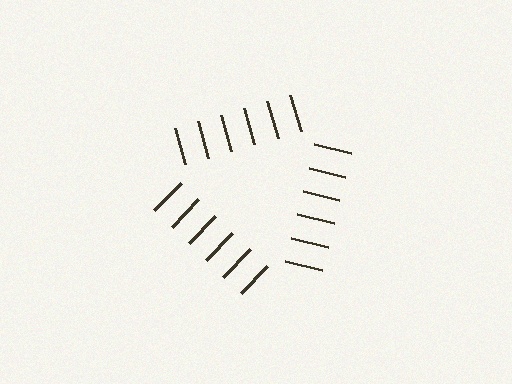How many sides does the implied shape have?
3 sides — the line-ends trace a triangle.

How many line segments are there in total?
18 — 6 along each of the 3 edges.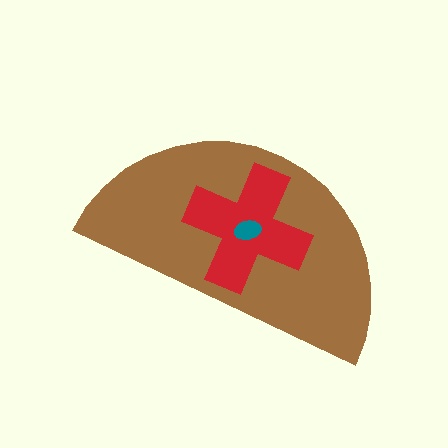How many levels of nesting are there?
3.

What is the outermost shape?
The brown semicircle.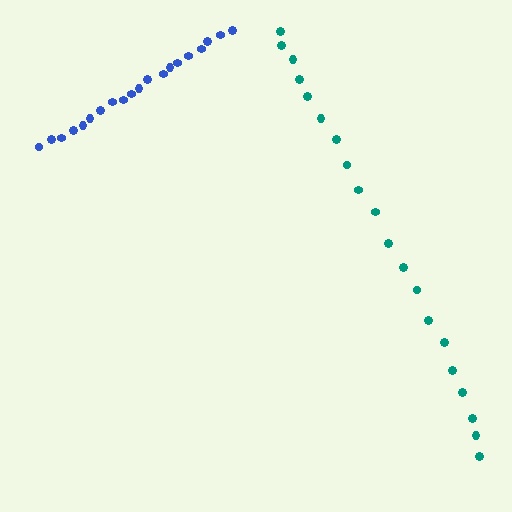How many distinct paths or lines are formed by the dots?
There are 2 distinct paths.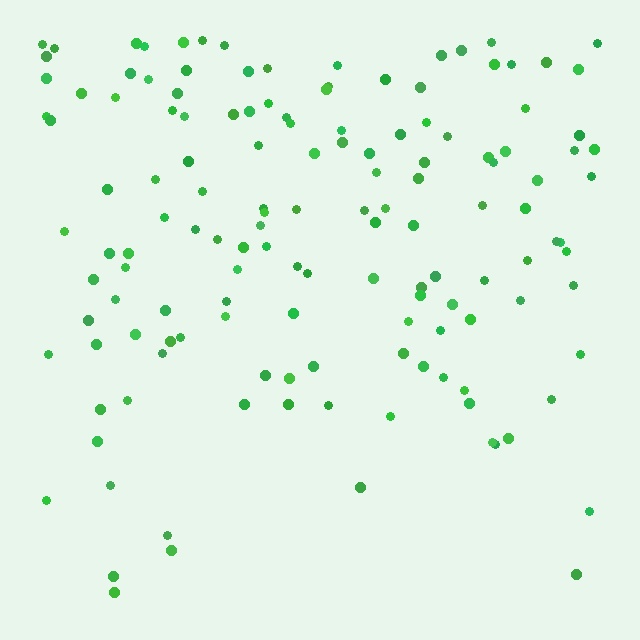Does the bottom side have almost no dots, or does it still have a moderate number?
Still a moderate number, just noticeably fewer than the top.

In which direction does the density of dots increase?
From bottom to top, with the top side densest.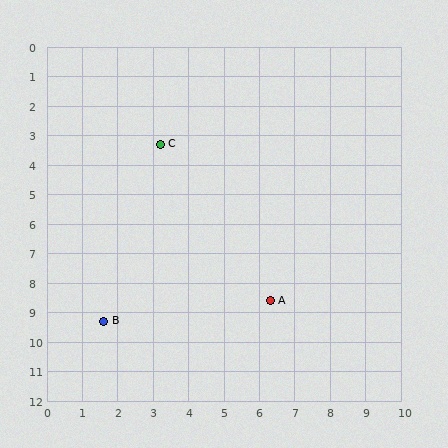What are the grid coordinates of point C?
Point C is at approximately (3.2, 3.3).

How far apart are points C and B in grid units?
Points C and B are about 6.2 grid units apart.